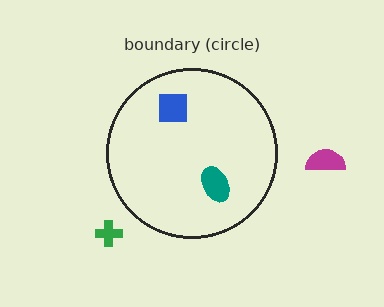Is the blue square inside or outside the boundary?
Inside.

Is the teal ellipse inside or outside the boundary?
Inside.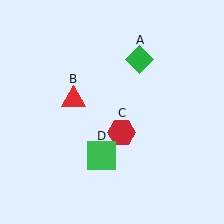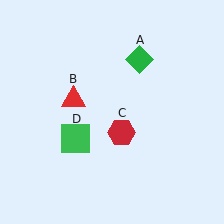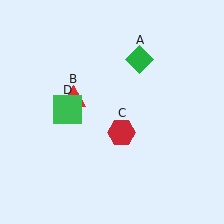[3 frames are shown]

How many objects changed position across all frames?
1 object changed position: green square (object D).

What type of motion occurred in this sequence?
The green square (object D) rotated clockwise around the center of the scene.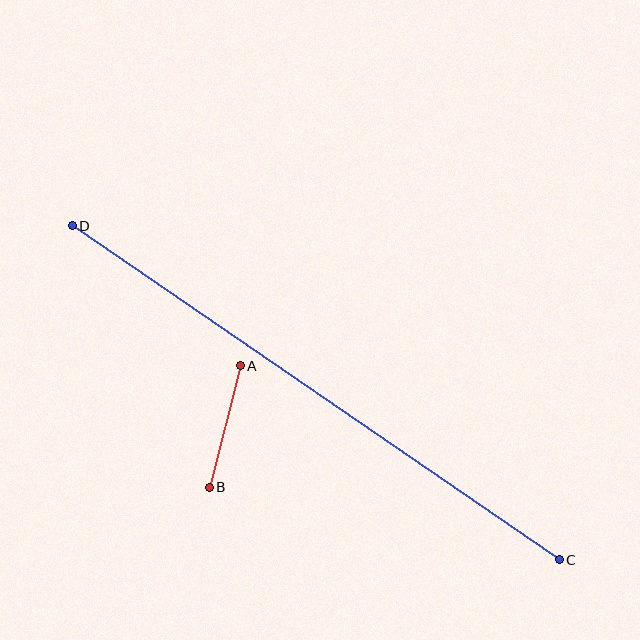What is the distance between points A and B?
The distance is approximately 126 pixels.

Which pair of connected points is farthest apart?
Points C and D are farthest apart.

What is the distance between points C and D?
The distance is approximately 591 pixels.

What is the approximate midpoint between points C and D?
The midpoint is at approximately (316, 393) pixels.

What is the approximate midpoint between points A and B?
The midpoint is at approximately (225, 426) pixels.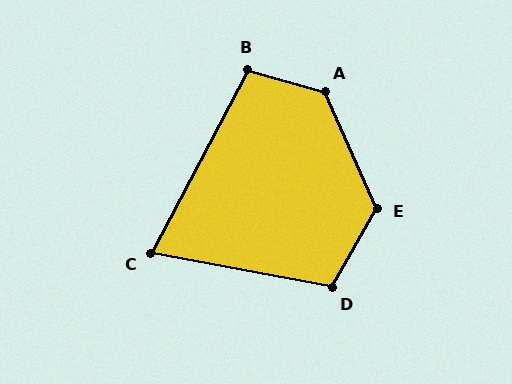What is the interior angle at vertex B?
Approximately 102 degrees (obtuse).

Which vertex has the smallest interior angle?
C, at approximately 73 degrees.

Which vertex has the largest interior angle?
A, at approximately 129 degrees.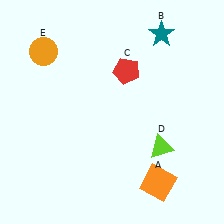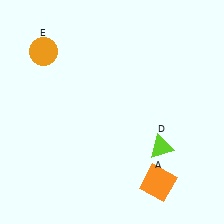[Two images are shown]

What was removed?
The red pentagon (C), the teal star (B) were removed in Image 2.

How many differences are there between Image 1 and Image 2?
There are 2 differences between the two images.